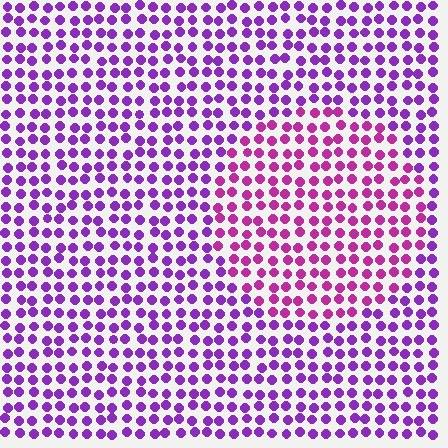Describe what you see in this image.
The image is filled with small purple elements in a uniform arrangement. A circle-shaped region is visible where the elements are tinted to a slightly different hue, forming a subtle color boundary.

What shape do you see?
I see a circle.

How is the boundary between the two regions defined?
The boundary is defined purely by a slight shift in hue (about 33 degrees). Spacing, size, and orientation are identical on both sides.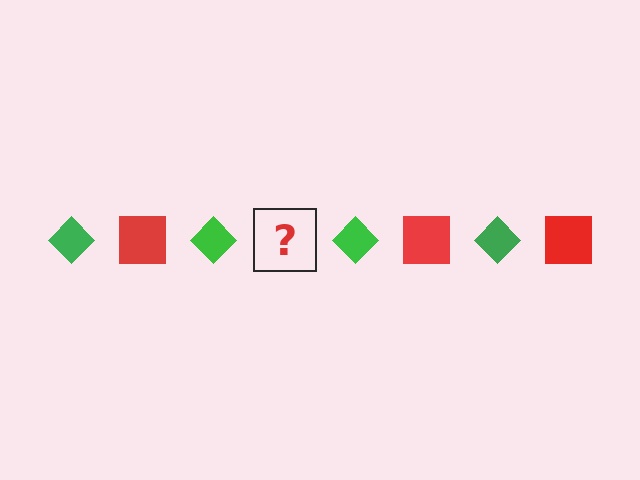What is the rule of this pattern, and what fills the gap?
The rule is that the pattern alternates between green diamond and red square. The gap should be filled with a red square.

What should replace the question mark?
The question mark should be replaced with a red square.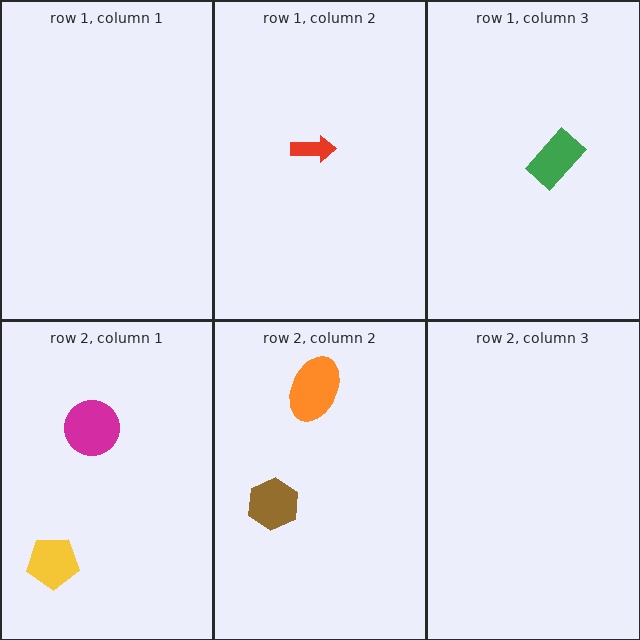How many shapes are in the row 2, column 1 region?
2.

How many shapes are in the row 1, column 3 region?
1.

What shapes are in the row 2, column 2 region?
The brown hexagon, the orange ellipse.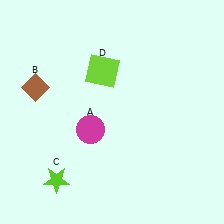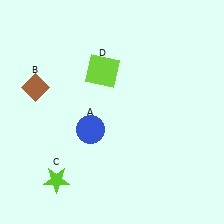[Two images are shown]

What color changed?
The circle (A) changed from magenta in Image 1 to blue in Image 2.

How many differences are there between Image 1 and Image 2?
There is 1 difference between the two images.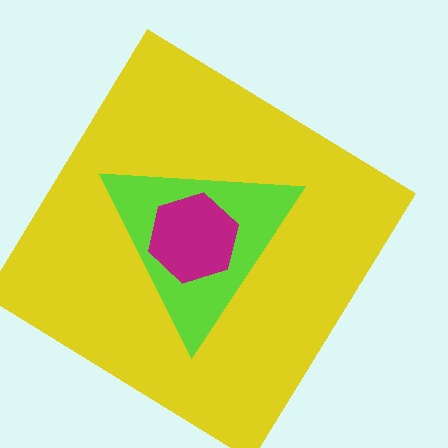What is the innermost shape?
The magenta hexagon.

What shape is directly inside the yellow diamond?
The lime triangle.